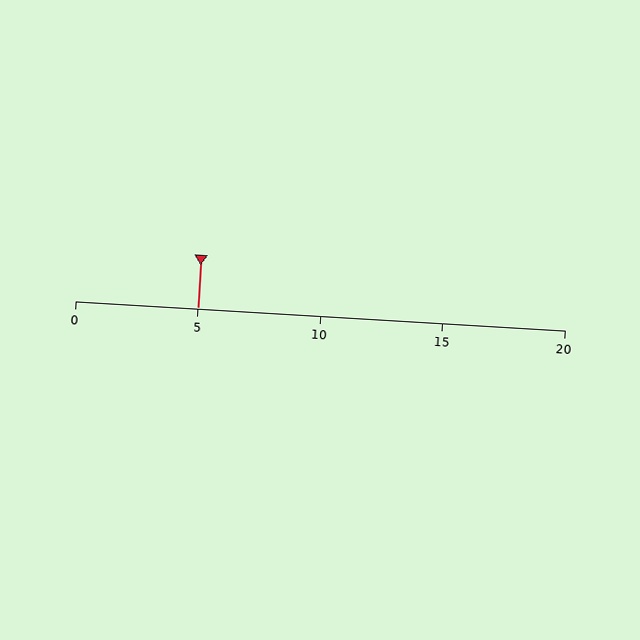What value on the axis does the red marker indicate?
The marker indicates approximately 5.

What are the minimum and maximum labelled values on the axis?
The axis runs from 0 to 20.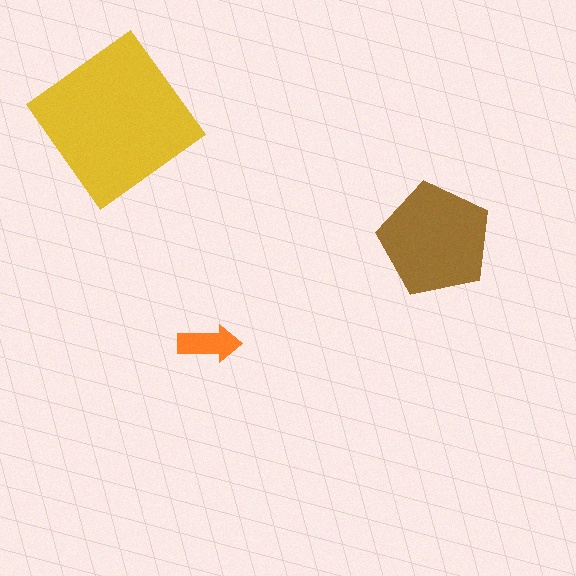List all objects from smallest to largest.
The orange arrow, the brown pentagon, the yellow diamond.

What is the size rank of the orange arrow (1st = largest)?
3rd.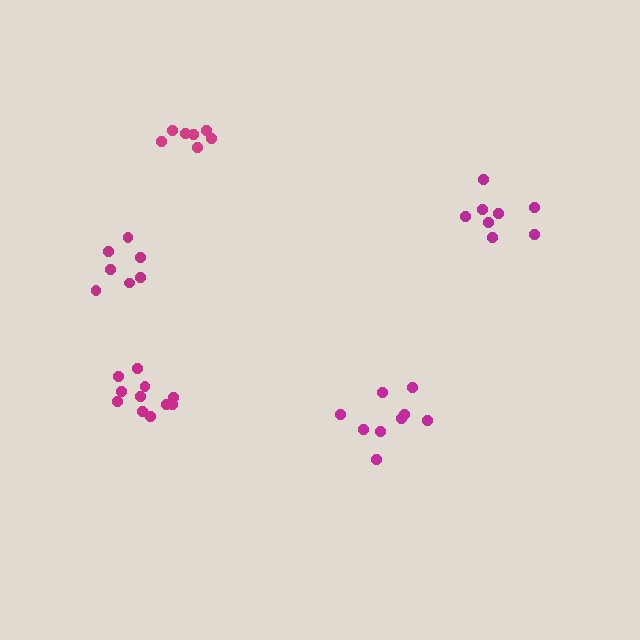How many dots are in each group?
Group 1: 7 dots, Group 2: 9 dots, Group 3: 7 dots, Group 4: 8 dots, Group 5: 11 dots (42 total).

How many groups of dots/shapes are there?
There are 5 groups.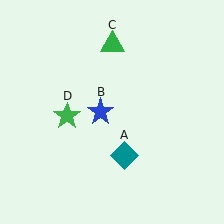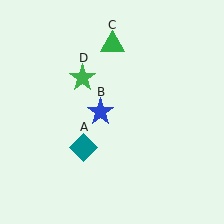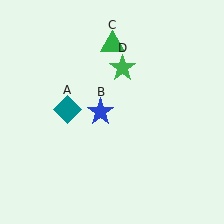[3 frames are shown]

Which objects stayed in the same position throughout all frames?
Blue star (object B) and green triangle (object C) remained stationary.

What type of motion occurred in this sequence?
The teal diamond (object A), green star (object D) rotated clockwise around the center of the scene.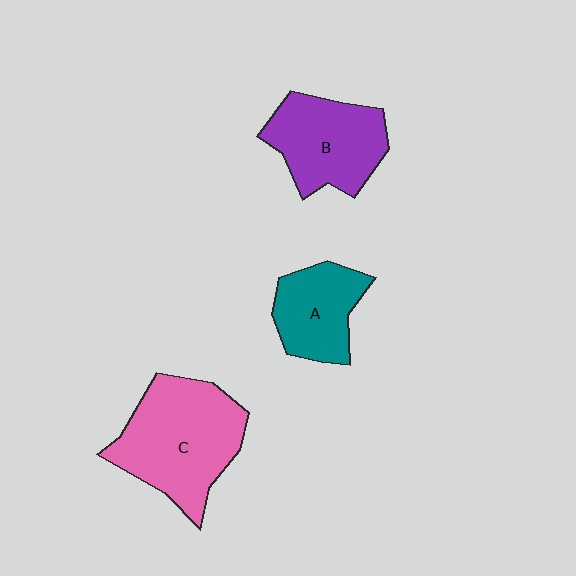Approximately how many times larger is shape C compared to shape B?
Approximately 1.3 times.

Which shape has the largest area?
Shape C (pink).